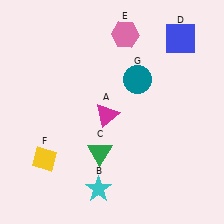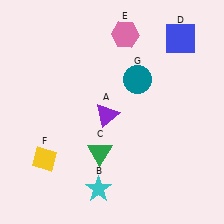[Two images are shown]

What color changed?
The triangle (A) changed from magenta in Image 1 to purple in Image 2.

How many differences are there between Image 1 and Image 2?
There is 1 difference between the two images.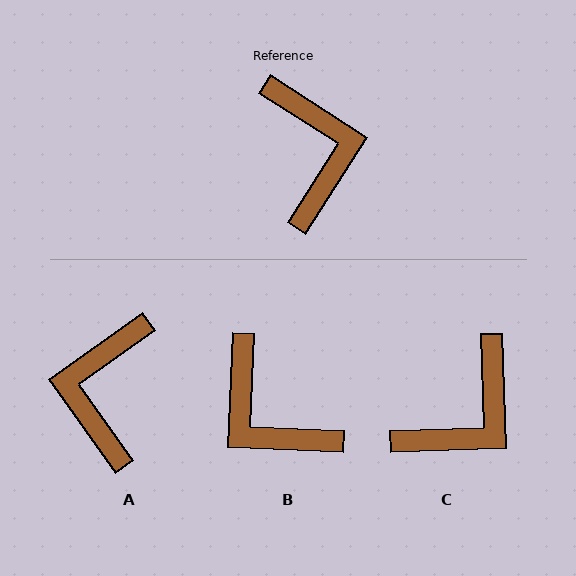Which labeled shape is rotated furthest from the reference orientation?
A, about 158 degrees away.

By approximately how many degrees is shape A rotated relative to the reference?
Approximately 158 degrees counter-clockwise.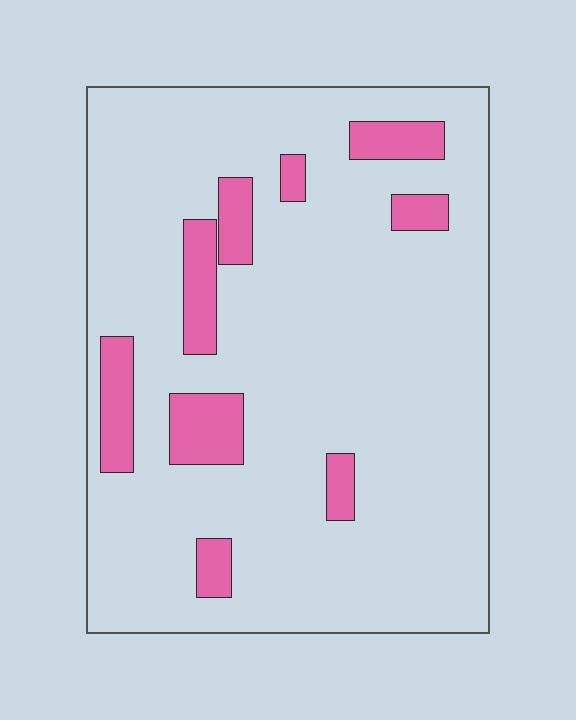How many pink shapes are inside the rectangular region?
9.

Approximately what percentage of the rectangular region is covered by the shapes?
Approximately 15%.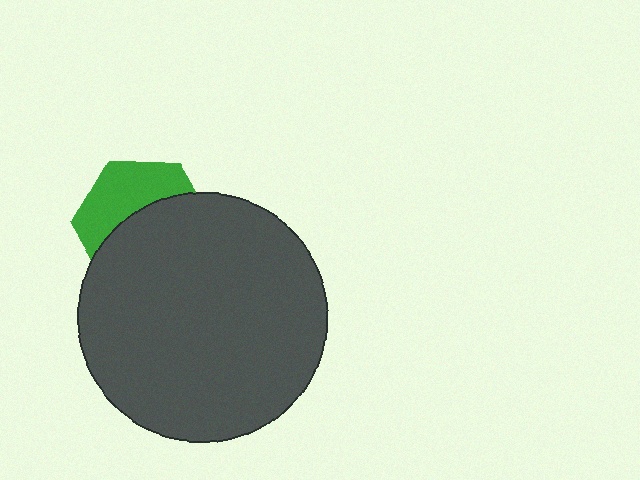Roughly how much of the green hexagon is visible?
A small part of it is visible (roughly 42%).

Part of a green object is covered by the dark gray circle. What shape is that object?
It is a hexagon.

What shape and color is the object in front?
The object in front is a dark gray circle.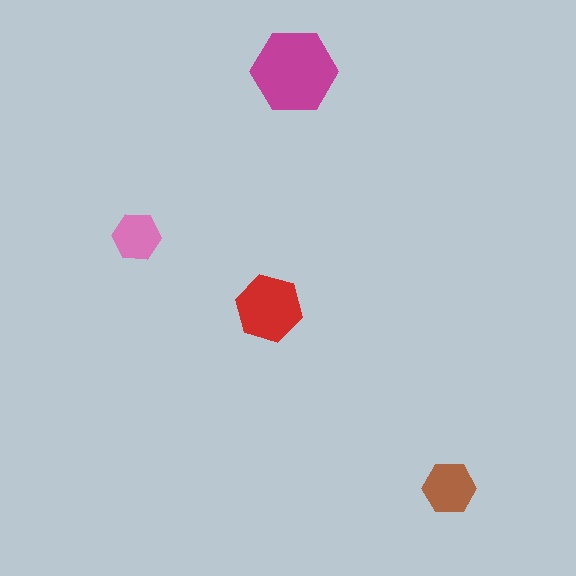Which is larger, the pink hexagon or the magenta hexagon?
The magenta one.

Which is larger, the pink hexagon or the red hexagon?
The red one.